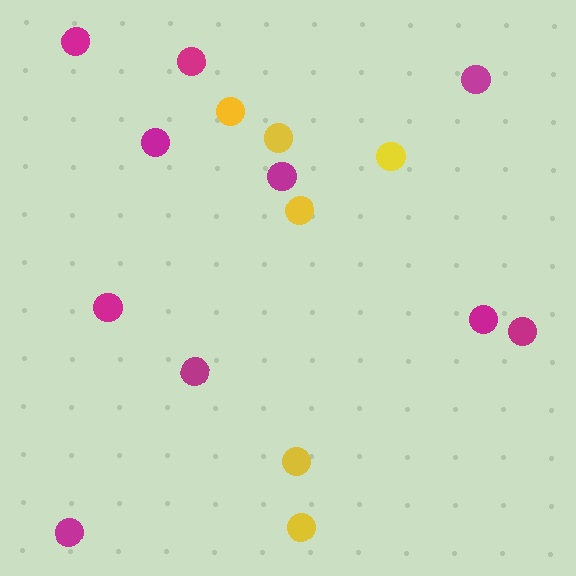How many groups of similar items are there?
There are 2 groups: one group of yellow circles (6) and one group of magenta circles (10).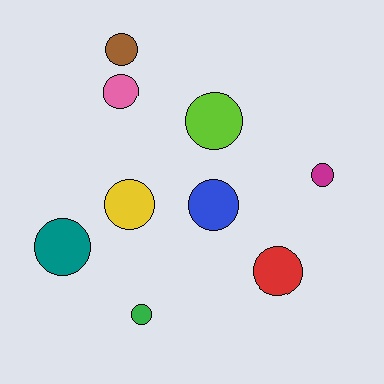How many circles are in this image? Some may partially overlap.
There are 9 circles.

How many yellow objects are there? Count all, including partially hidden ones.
There is 1 yellow object.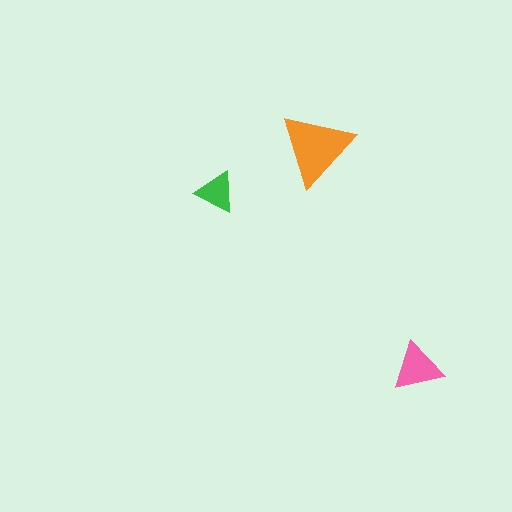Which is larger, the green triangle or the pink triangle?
The pink one.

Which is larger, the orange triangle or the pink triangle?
The orange one.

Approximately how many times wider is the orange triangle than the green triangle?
About 2 times wider.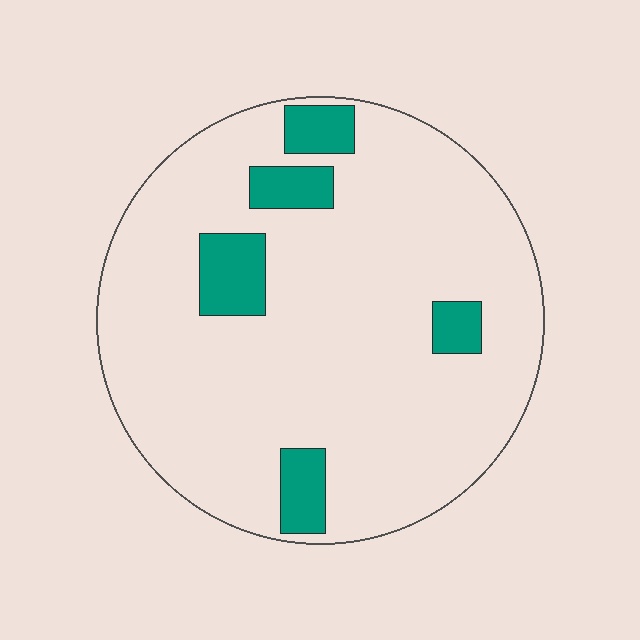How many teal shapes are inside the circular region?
5.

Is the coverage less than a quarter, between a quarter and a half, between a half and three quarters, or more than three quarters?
Less than a quarter.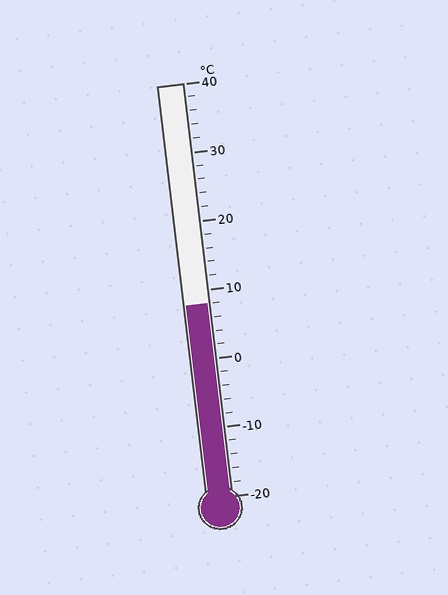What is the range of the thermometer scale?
The thermometer scale ranges from -20°C to 40°C.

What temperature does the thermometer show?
The thermometer shows approximately 8°C.